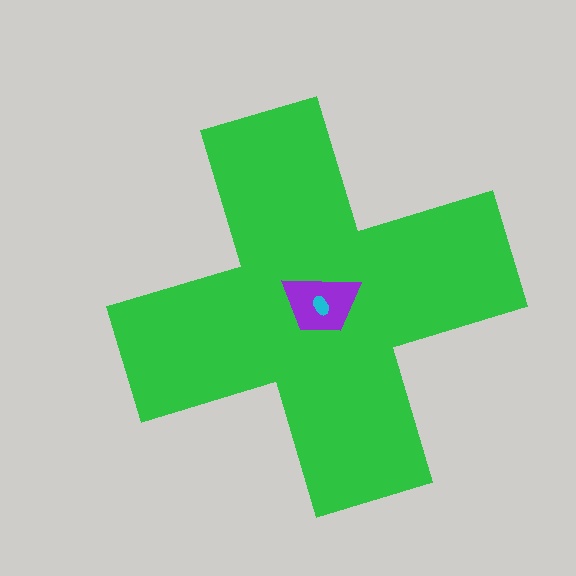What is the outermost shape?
The green cross.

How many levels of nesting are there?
3.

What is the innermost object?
The cyan ellipse.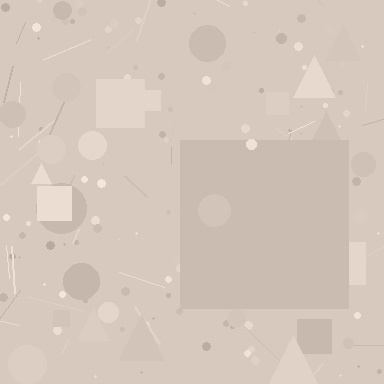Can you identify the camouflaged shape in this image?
The camouflaged shape is a square.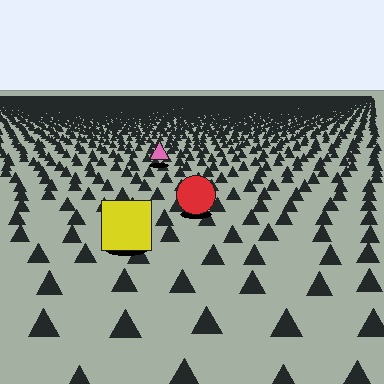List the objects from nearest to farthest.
From nearest to farthest: the yellow square, the red circle, the pink triangle.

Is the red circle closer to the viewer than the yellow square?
No. The yellow square is closer — you can tell from the texture gradient: the ground texture is coarser near it.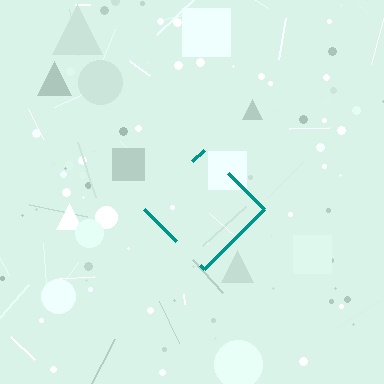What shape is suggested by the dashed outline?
The dashed outline suggests a diamond.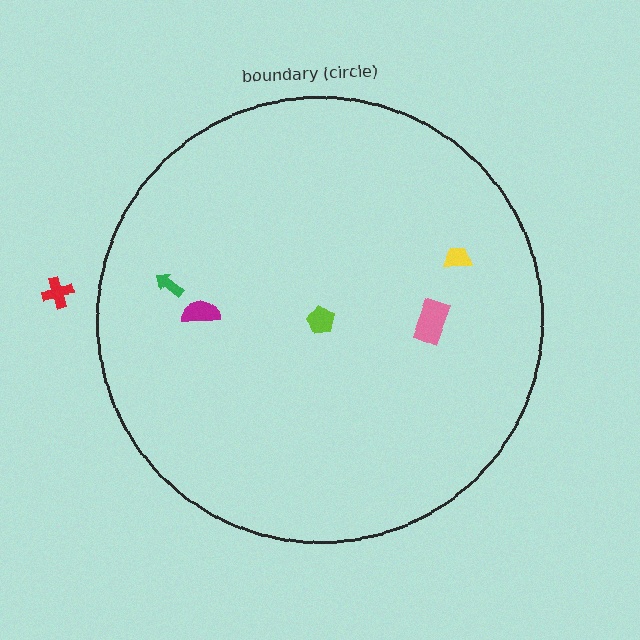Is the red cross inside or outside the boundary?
Outside.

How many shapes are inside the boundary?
5 inside, 1 outside.